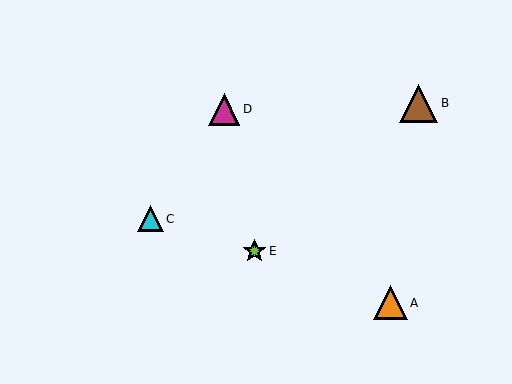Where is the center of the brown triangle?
The center of the brown triangle is at (419, 103).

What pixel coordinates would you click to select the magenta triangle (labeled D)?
Click at (224, 109) to select the magenta triangle D.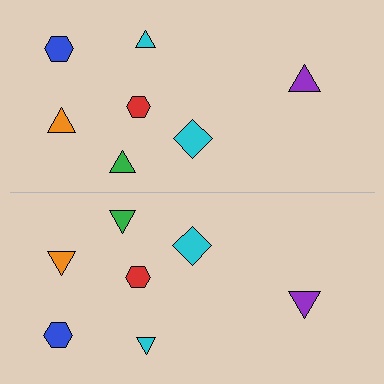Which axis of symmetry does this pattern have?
The pattern has a horizontal axis of symmetry running through the center of the image.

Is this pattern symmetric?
Yes, this pattern has bilateral (reflection) symmetry.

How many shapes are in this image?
There are 14 shapes in this image.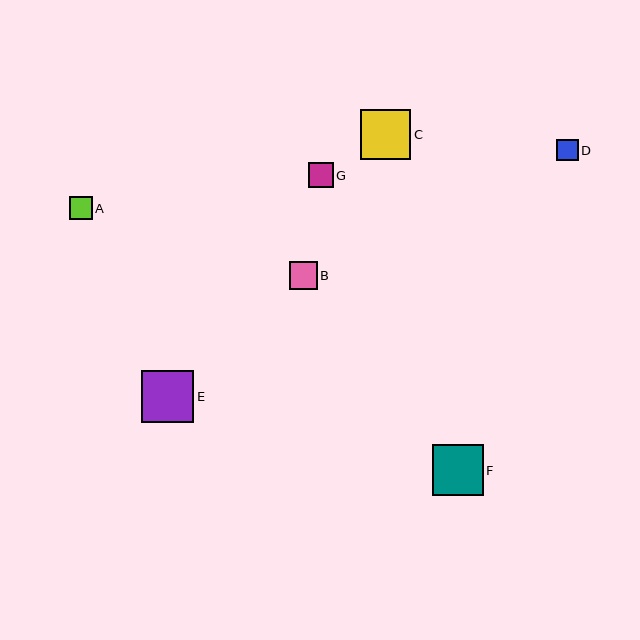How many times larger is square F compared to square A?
Square F is approximately 2.2 times the size of square A.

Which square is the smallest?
Square D is the smallest with a size of approximately 21 pixels.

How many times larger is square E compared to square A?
Square E is approximately 2.3 times the size of square A.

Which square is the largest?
Square E is the largest with a size of approximately 52 pixels.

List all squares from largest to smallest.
From largest to smallest: E, F, C, B, G, A, D.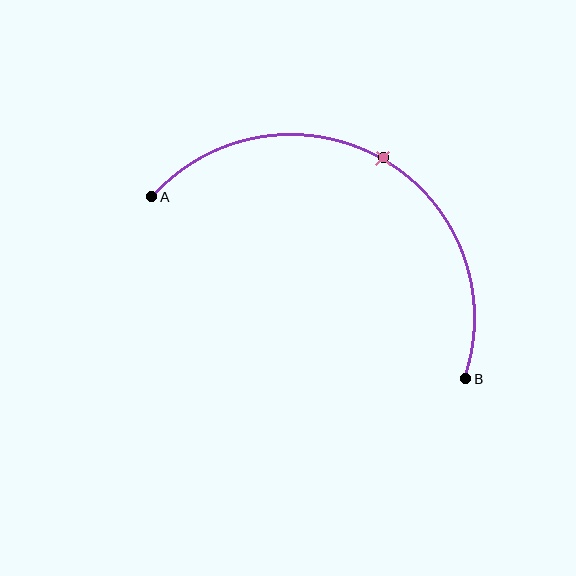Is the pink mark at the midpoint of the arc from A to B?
Yes. The pink mark lies on the arc at equal arc-length from both A and B — it is the arc midpoint.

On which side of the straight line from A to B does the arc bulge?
The arc bulges above the straight line connecting A and B.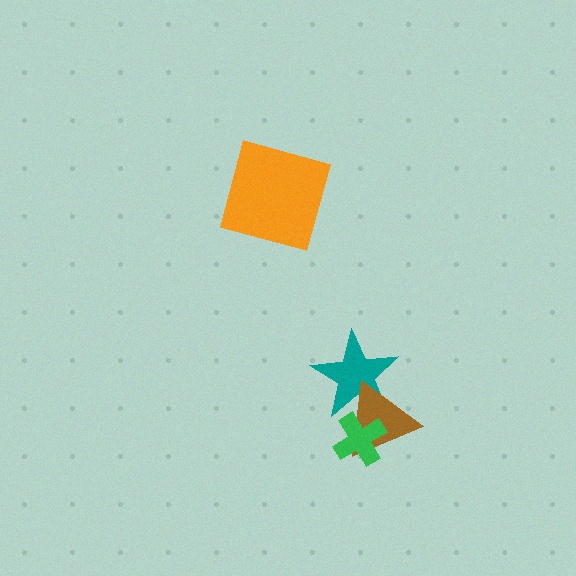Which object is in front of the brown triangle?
The green cross is in front of the brown triangle.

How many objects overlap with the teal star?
2 objects overlap with the teal star.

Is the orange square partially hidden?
No, no other shape covers it.